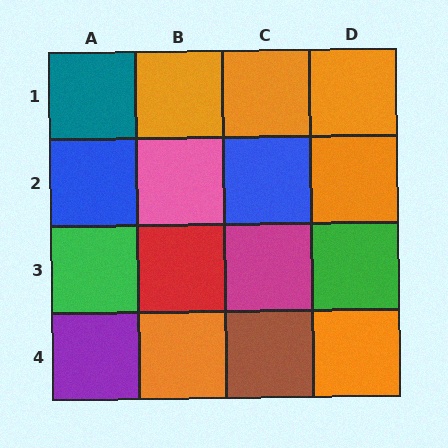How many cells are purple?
1 cell is purple.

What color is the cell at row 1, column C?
Orange.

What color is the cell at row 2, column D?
Orange.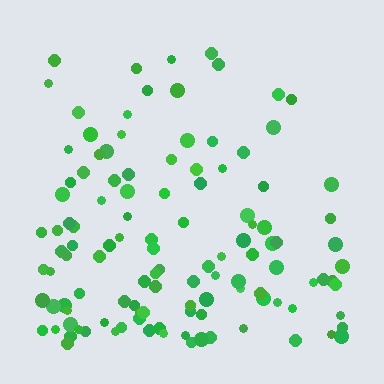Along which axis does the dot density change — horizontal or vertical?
Vertical.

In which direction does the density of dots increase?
From top to bottom, with the bottom side densest.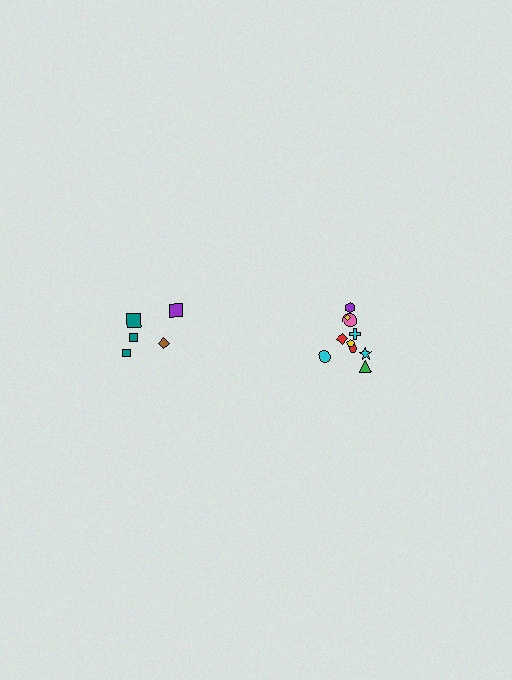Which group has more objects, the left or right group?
The right group.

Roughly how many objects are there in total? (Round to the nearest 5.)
Roughly 15 objects in total.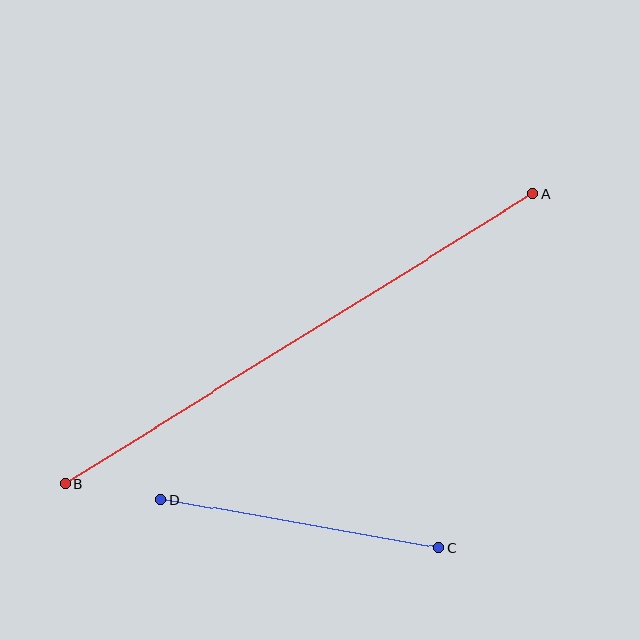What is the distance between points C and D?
The distance is approximately 282 pixels.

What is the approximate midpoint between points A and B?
The midpoint is at approximately (299, 339) pixels.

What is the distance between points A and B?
The distance is approximately 551 pixels.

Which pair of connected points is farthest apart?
Points A and B are farthest apart.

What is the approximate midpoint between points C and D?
The midpoint is at approximately (300, 524) pixels.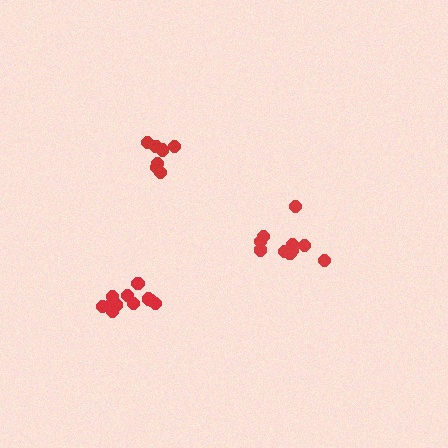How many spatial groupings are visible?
There are 3 spatial groupings.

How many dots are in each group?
Group 1: 11 dots, Group 2: 11 dots, Group 3: 7 dots (29 total).